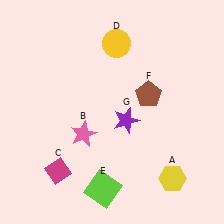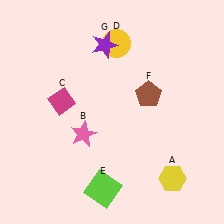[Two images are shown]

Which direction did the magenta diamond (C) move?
The magenta diamond (C) moved up.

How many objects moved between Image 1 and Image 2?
2 objects moved between the two images.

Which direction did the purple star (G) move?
The purple star (G) moved up.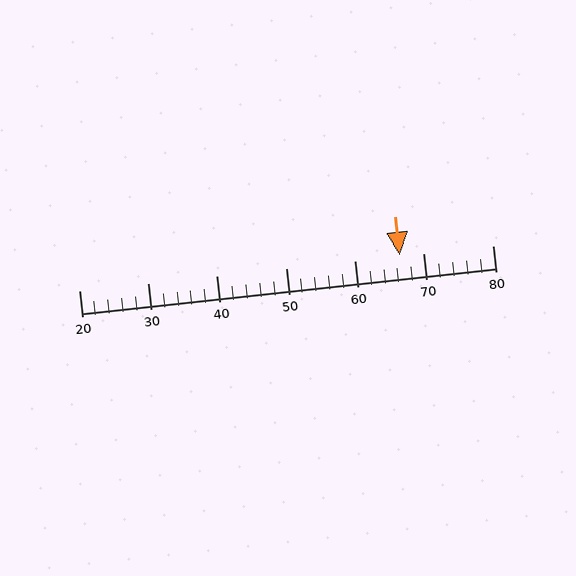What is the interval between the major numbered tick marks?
The major tick marks are spaced 10 units apart.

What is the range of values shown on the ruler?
The ruler shows values from 20 to 80.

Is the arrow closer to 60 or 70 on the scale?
The arrow is closer to 70.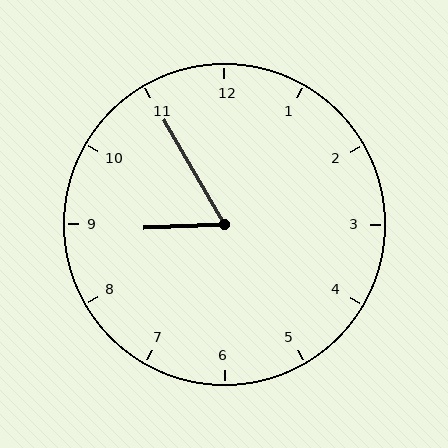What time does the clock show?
8:55.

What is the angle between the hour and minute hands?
Approximately 62 degrees.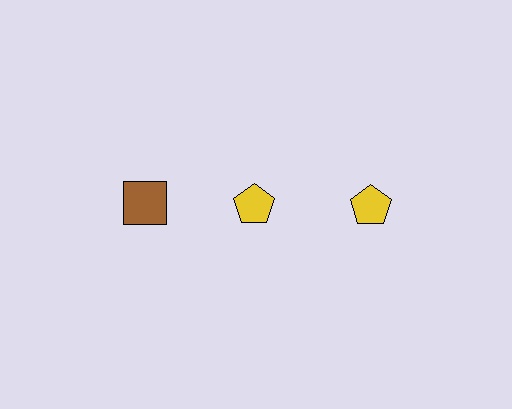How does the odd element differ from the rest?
It differs in both color (brown instead of yellow) and shape (square instead of pentagon).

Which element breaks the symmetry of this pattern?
The brown square in the top row, leftmost column breaks the symmetry. All other shapes are yellow pentagons.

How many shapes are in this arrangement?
There are 3 shapes arranged in a grid pattern.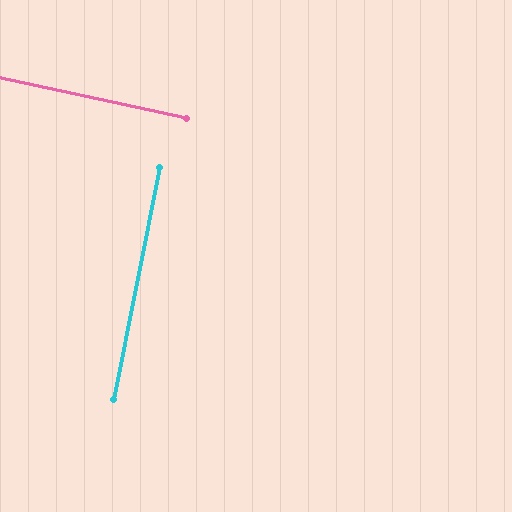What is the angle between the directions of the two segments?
Approximately 89 degrees.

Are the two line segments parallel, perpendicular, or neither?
Perpendicular — they meet at approximately 89°.